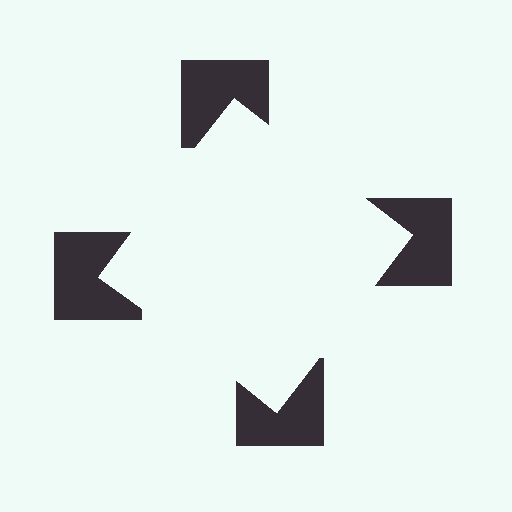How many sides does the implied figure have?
4 sides.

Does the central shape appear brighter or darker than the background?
It typically appears slightly brighter than the background, even though no actual brightness change is drawn.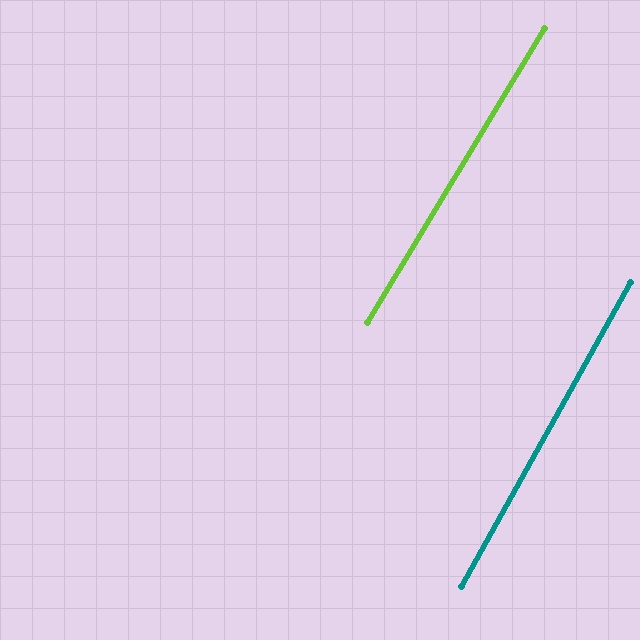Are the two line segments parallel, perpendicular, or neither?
Parallel — their directions differ by only 1.9°.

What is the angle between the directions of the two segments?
Approximately 2 degrees.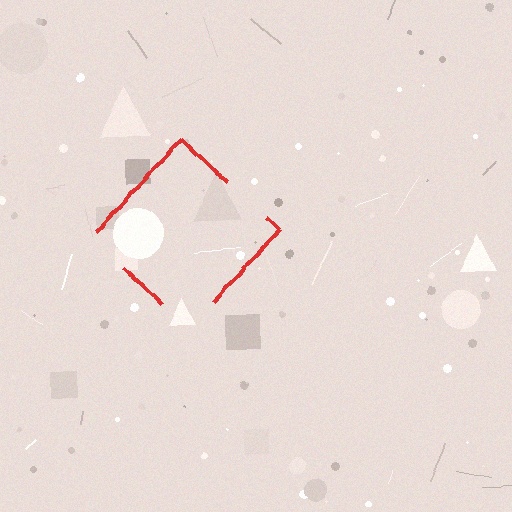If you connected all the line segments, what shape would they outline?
They would outline a diamond.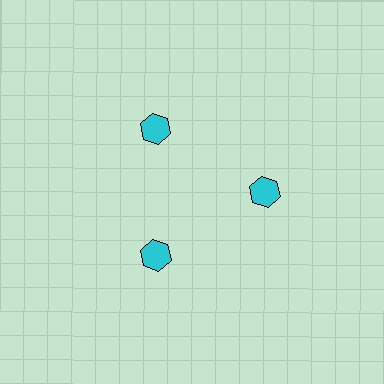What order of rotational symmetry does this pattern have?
This pattern has 3-fold rotational symmetry.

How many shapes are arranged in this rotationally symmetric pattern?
There are 3 shapes, arranged in 3 groups of 1.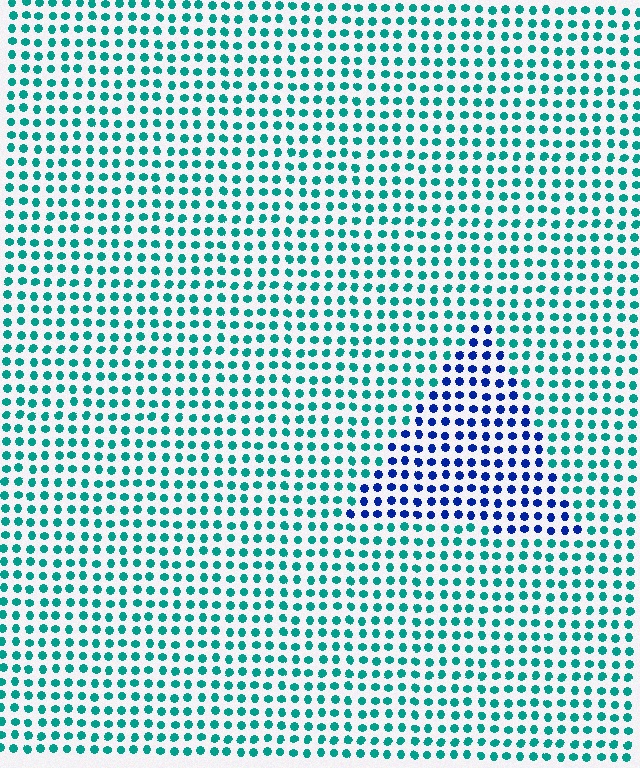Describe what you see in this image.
The image is filled with small teal elements in a uniform arrangement. A triangle-shaped region is visible where the elements are tinted to a slightly different hue, forming a subtle color boundary.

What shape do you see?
I see a triangle.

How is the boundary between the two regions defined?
The boundary is defined purely by a slight shift in hue (about 55 degrees). Spacing, size, and orientation are identical on both sides.